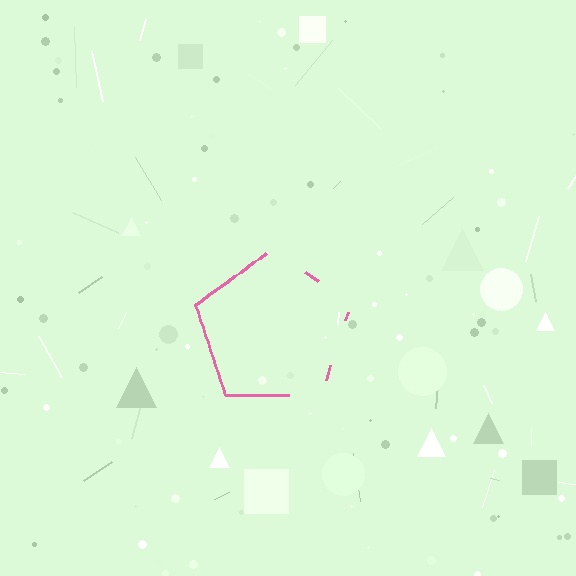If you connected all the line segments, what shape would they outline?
They would outline a pentagon.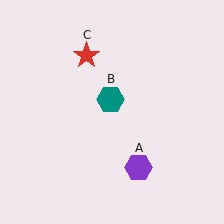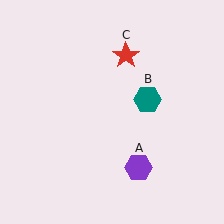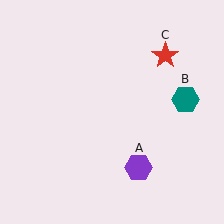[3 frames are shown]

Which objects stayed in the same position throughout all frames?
Purple hexagon (object A) remained stationary.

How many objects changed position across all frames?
2 objects changed position: teal hexagon (object B), red star (object C).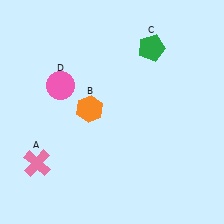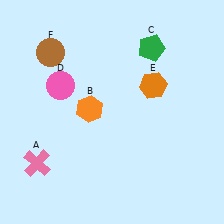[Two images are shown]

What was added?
An orange hexagon (E), a brown circle (F) were added in Image 2.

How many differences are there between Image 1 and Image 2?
There are 2 differences between the two images.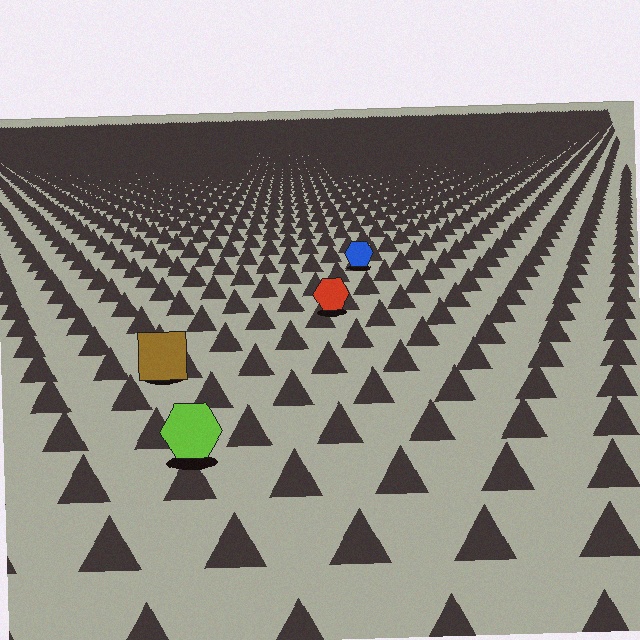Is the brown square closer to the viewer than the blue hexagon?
Yes. The brown square is closer — you can tell from the texture gradient: the ground texture is coarser near it.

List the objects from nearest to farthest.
From nearest to farthest: the lime hexagon, the brown square, the red hexagon, the blue hexagon.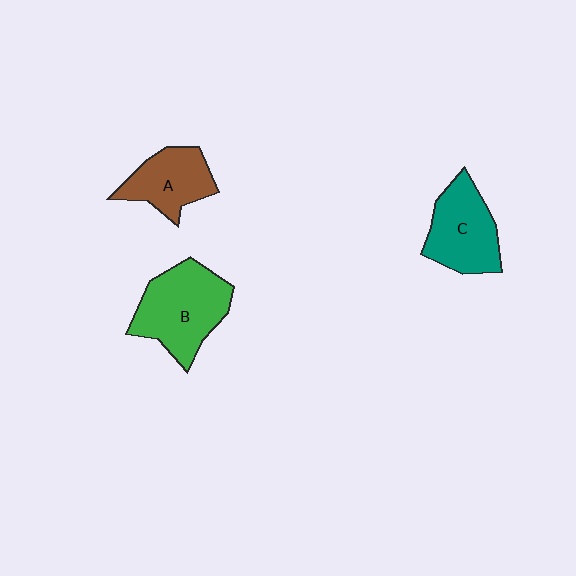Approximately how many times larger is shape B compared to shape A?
Approximately 1.5 times.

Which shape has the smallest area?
Shape A (brown).